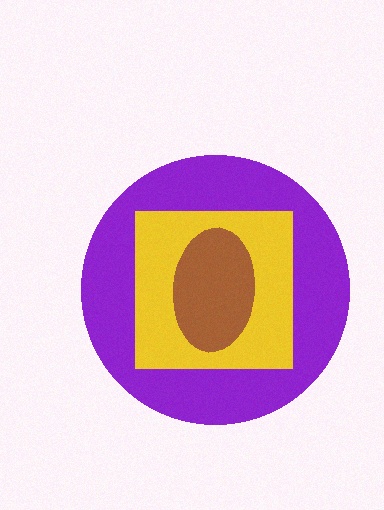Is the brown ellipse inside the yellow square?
Yes.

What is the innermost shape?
The brown ellipse.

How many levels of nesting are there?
3.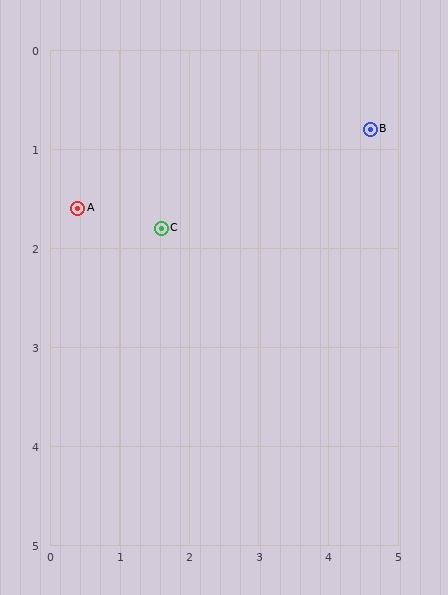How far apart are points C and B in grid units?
Points C and B are about 3.2 grid units apart.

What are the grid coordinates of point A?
Point A is at approximately (0.4, 1.6).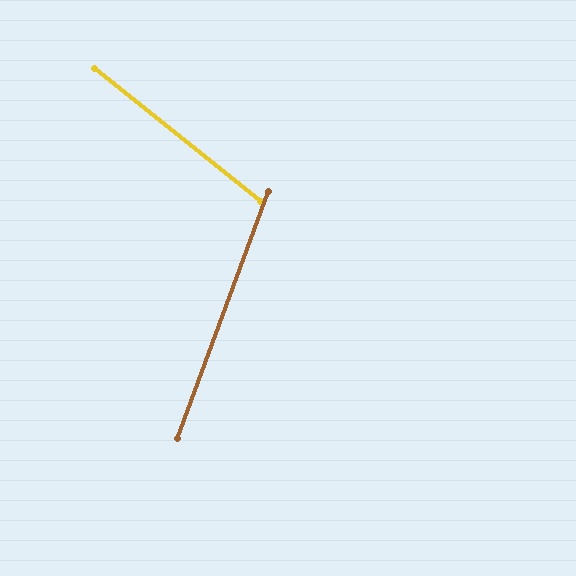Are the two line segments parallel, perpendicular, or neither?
Neither parallel nor perpendicular — they differ by about 72°.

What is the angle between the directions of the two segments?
Approximately 72 degrees.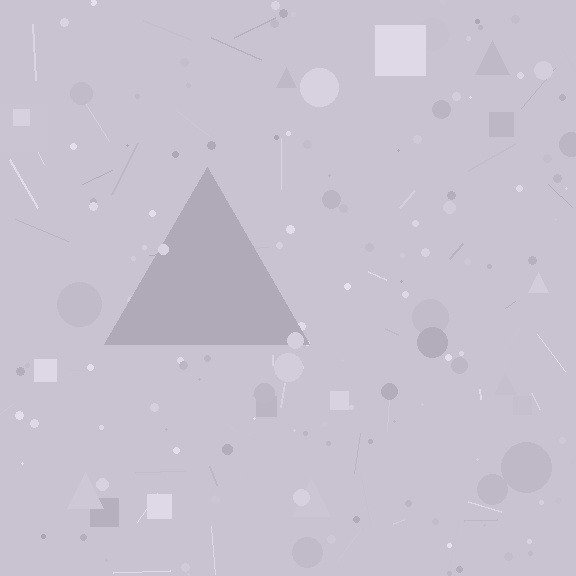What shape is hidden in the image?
A triangle is hidden in the image.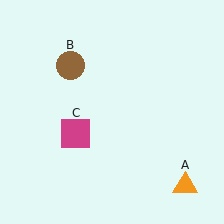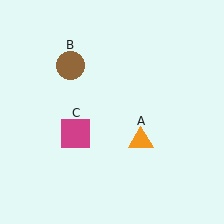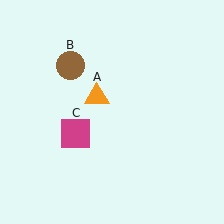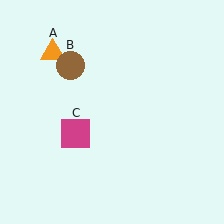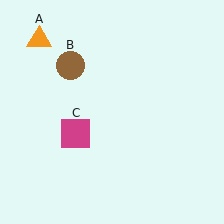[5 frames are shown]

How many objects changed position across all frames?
1 object changed position: orange triangle (object A).